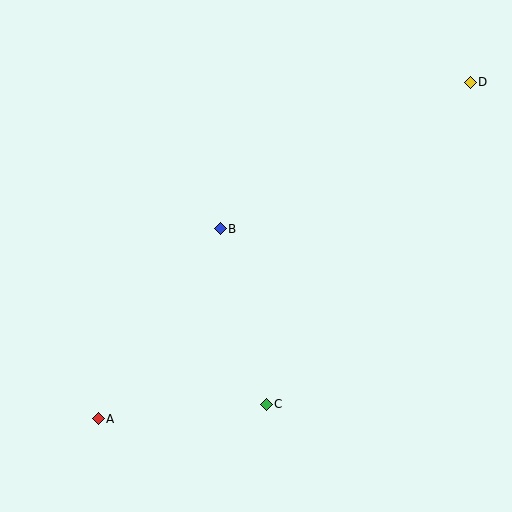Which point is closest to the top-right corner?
Point D is closest to the top-right corner.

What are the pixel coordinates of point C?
Point C is at (266, 404).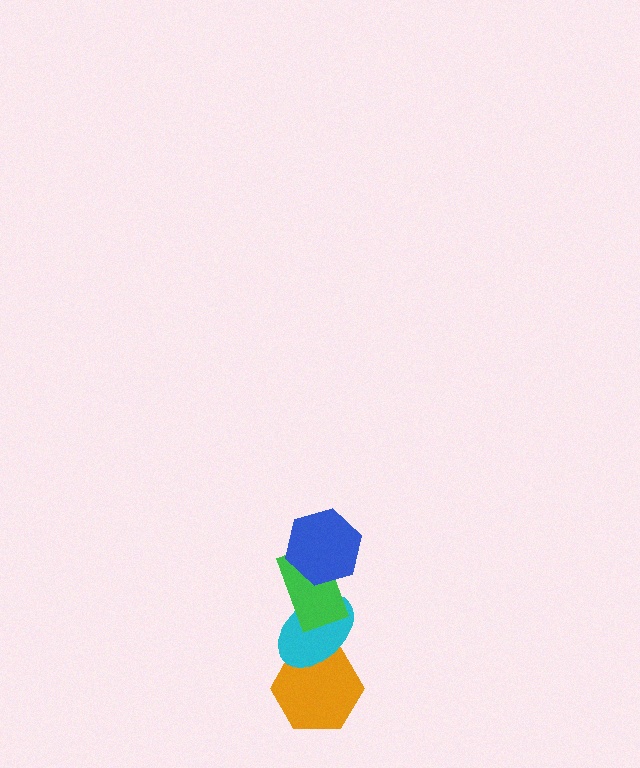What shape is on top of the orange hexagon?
The cyan ellipse is on top of the orange hexagon.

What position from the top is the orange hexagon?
The orange hexagon is 4th from the top.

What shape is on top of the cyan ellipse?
The green rectangle is on top of the cyan ellipse.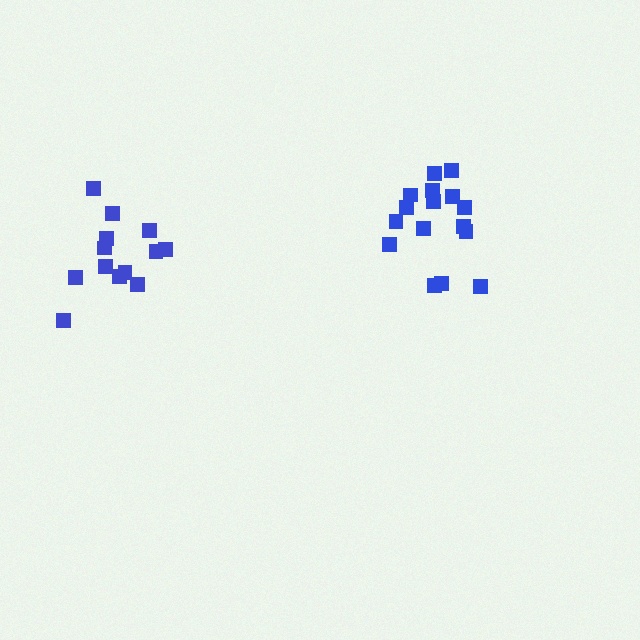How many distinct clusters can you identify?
There are 2 distinct clusters.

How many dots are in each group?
Group 1: 13 dots, Group 2: 16 dots (29 total).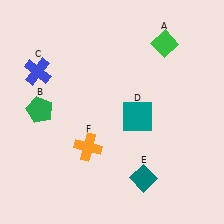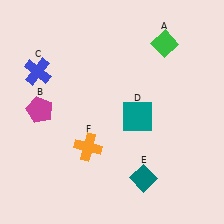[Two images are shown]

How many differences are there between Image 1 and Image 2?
There is 1 difference between the two images.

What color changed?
The pentagon (B) changed from green in Image 1 to magenta in Image 2.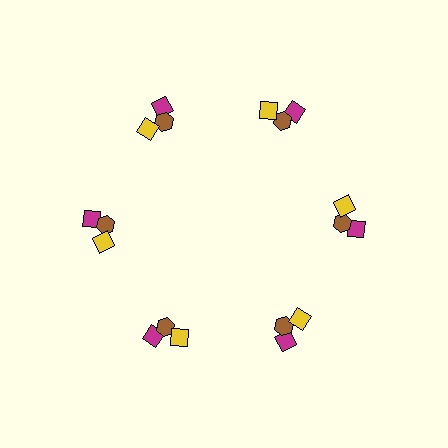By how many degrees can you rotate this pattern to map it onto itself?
The pattern maps onto itself every 60 degrees of rotation.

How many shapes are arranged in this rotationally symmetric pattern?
There are 18 shapes, arranged in 6 groups of 3.